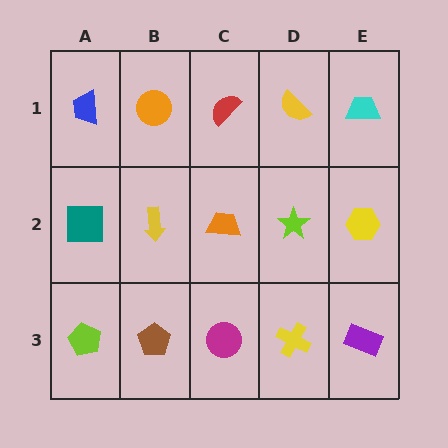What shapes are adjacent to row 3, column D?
A lime star (row 2, column D), a magenta circle (row 3, column C), a purple rectangle (row 3, column E).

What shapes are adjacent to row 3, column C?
An orange trapezoid (row 2, column C), a brown pentagon (row 3, column B), a yellow cross (row 3, column D).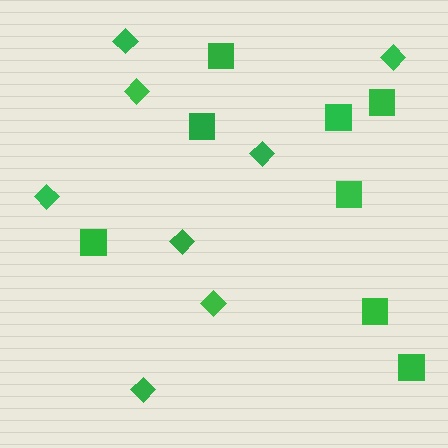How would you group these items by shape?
There are 2 groups: one group of squares (8) and one group of diamonds (8).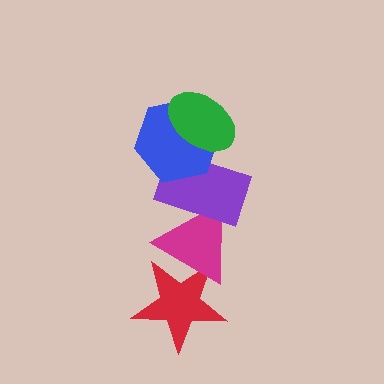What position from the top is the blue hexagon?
The blue hexagon is 2nd from the top.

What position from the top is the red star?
The red star is 5th from the top.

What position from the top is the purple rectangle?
The purple rectangle is 3rd from the top.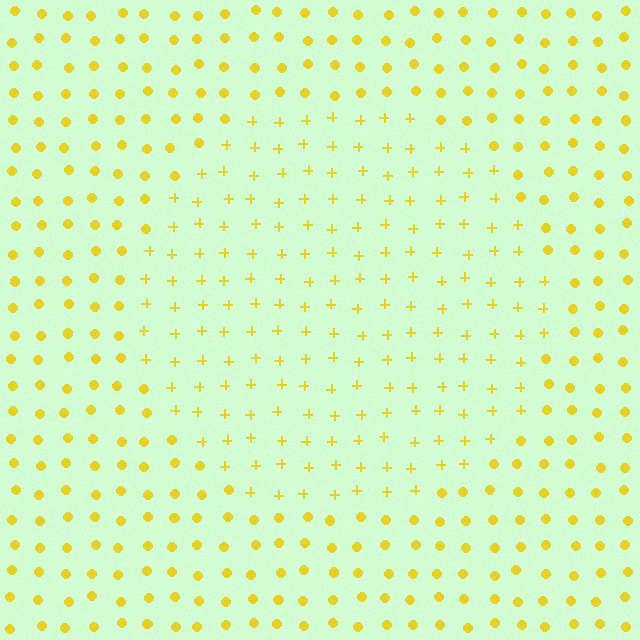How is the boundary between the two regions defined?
The boundary is defined by a change in element shape: plus signs inside vs. circles outside. All elements share the same color and spacing.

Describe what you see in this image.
The image is filled with small yellow elements arranged in a uniform grid. A circle-shaped region contains plus signs, while the surrounding area contains circles. The boundary is defined purely by the change in element shape.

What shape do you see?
I see a circle.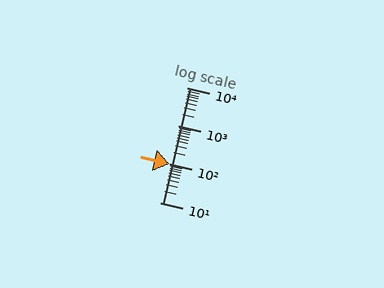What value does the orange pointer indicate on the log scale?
The pointer indicates approximately 99.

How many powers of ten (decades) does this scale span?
The scale spans 3 decades, from 10 to 10000.